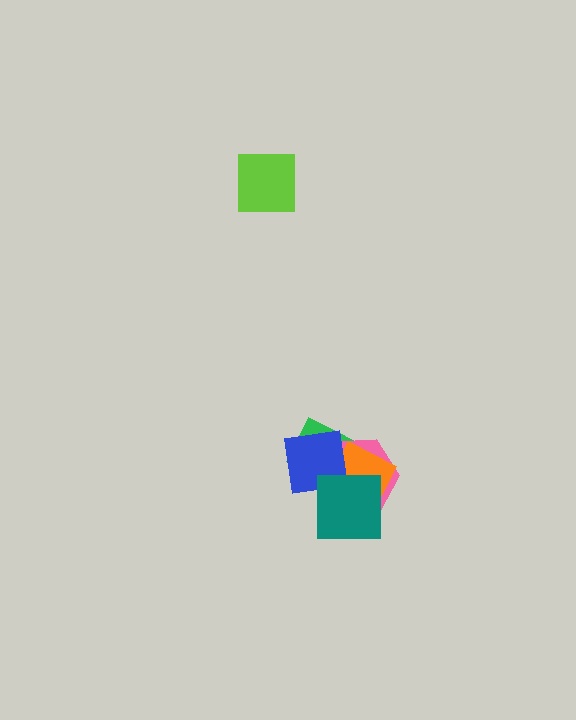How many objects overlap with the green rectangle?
4 objects overlap with the green rectangle.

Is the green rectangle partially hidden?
Yes, it is partially covered by another shape.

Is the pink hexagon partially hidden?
Yes, it is partially covered by another shape.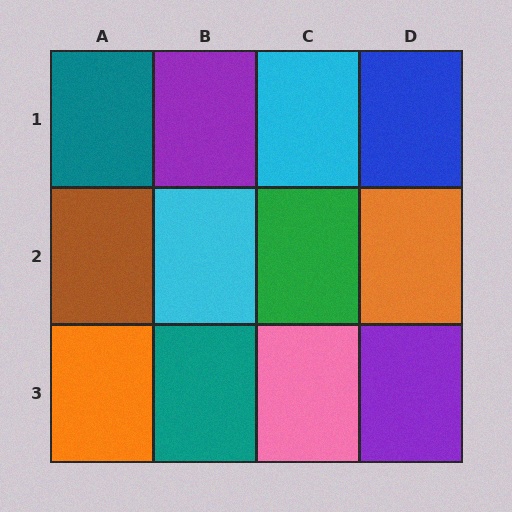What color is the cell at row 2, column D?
Orange.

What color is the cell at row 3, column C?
Pink.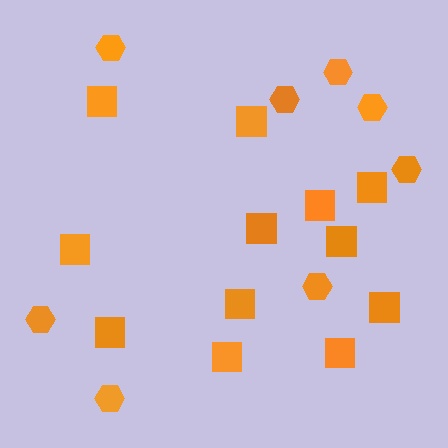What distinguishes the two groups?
There are 2 groups: one group of hexagons (8) and one group of squares (12).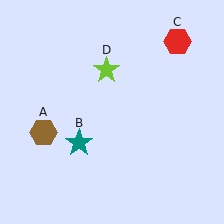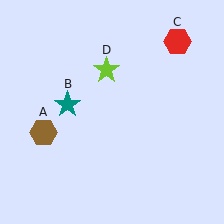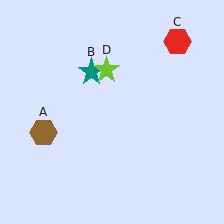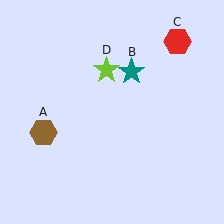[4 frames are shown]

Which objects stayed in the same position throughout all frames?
Brown hexagon (object A) and red hexagon (object C) and lime star (object D) remained stationary.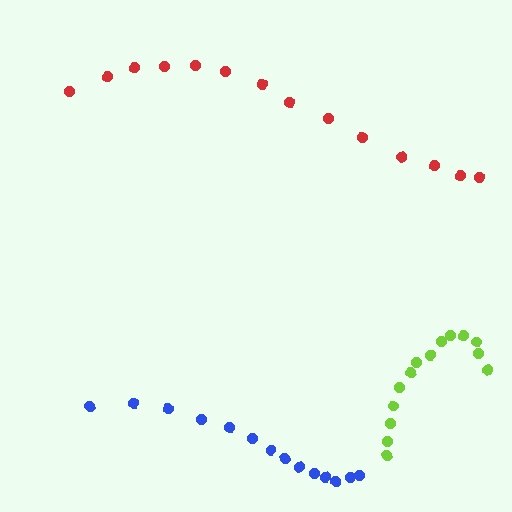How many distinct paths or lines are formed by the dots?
There are 3 distinct paths.